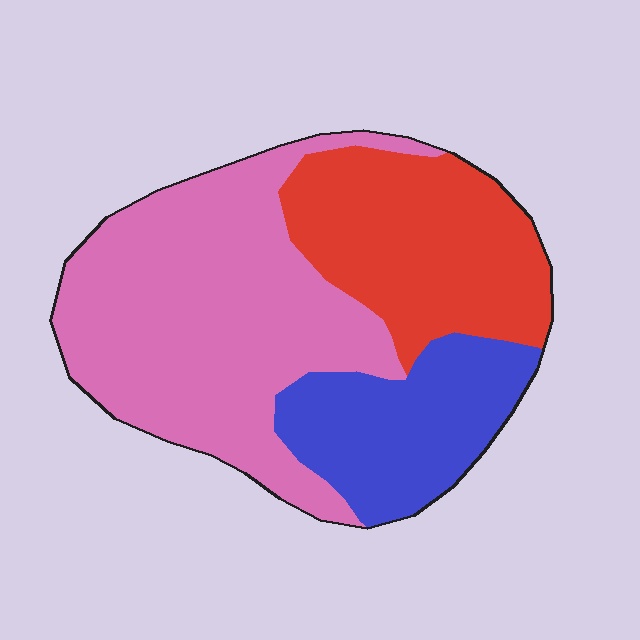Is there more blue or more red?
Red.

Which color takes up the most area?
Pink, at roughly 50%.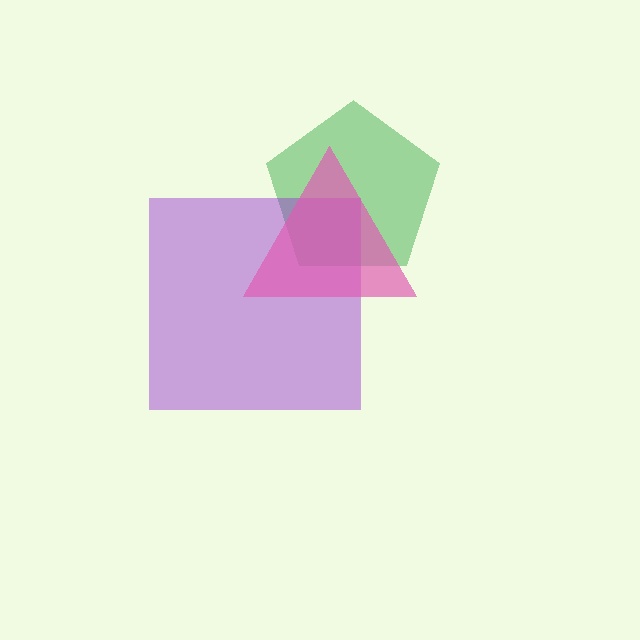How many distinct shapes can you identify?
There are 3 distinct shapes: a green pentagon, a purple square, a pink triangle.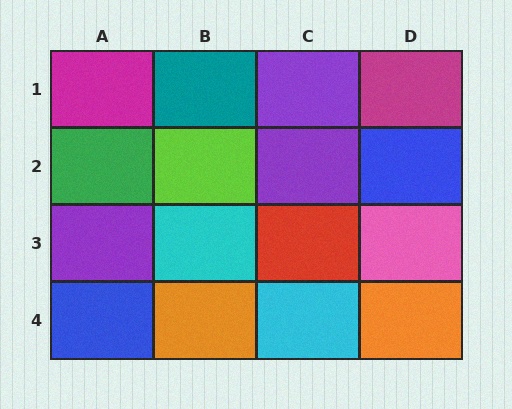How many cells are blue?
2 cells are blue.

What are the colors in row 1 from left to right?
Magenta, teal, purple, magenta.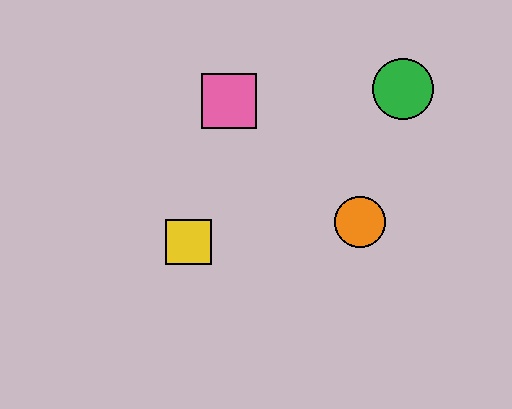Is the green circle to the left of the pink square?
No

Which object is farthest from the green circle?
The yellow square is farthest from the green circle.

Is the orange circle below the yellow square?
No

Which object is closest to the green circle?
The orange circle is closest to the green circle.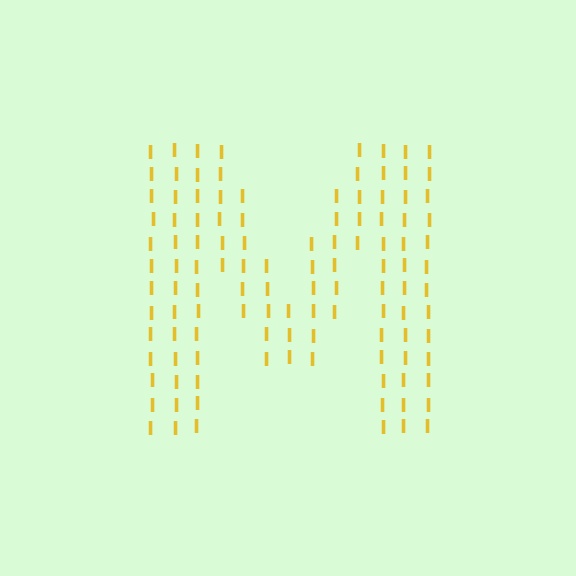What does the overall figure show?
The overall figure shows the letter M.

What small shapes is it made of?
It is made of small letter I's.